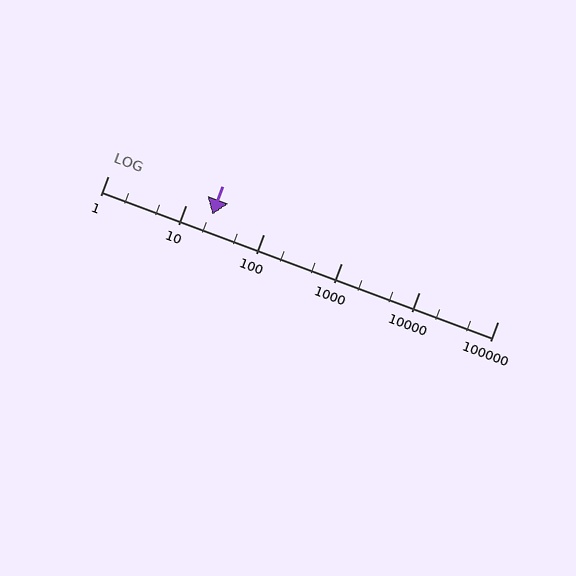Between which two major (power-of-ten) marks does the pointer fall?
The pointer is between 10 and 100.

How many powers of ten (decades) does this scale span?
The scale spans 5 decades, from 1 to 100000.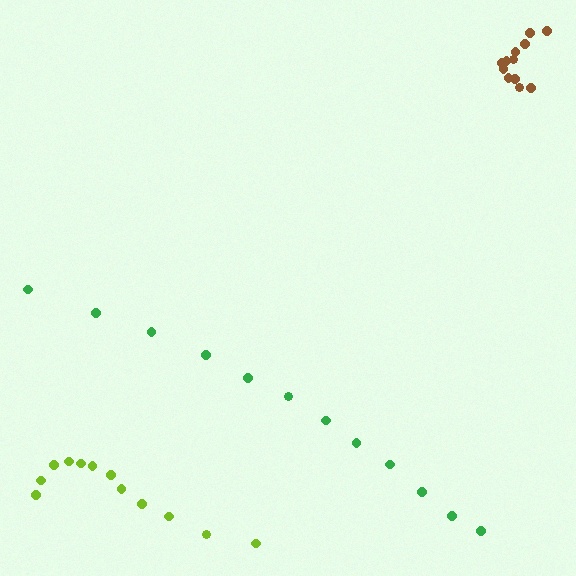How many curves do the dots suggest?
There are 3 distinct paths.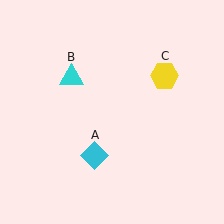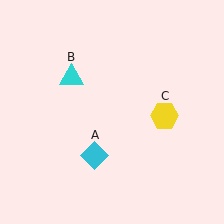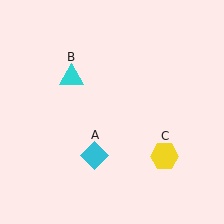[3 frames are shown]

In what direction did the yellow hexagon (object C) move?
The yellow hexagon (object C) moved down.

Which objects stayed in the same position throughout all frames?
Cyan diamond (object A) and cyan triangle (object B) remained stationary.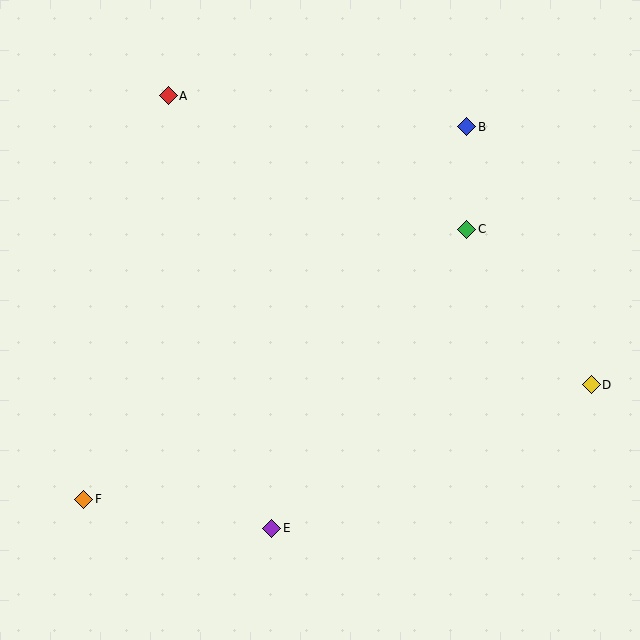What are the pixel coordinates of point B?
Point B is at (467, 127).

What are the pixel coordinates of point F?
Point F is at (84, 499).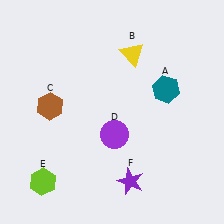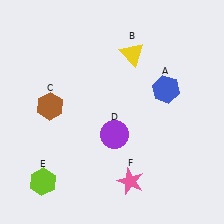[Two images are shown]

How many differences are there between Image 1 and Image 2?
There are 2 differences between the two images.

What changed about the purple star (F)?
In Image 1, F is purple. In Image 2, it changed to pink.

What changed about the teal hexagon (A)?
In Image 1, A is teal. In Image 2, it changed to blue.